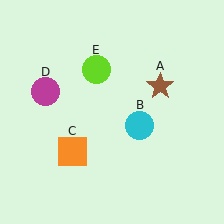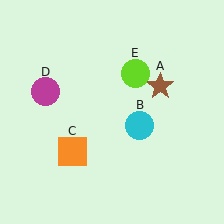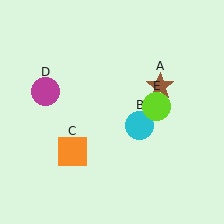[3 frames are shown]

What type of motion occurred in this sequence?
The lime circle (object E) rotated clockwise around the center of the scene.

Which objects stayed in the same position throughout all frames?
Brown star (object A) and cyan circle (object B) and orange square (object C) and magenta circle (object D) remained stationary.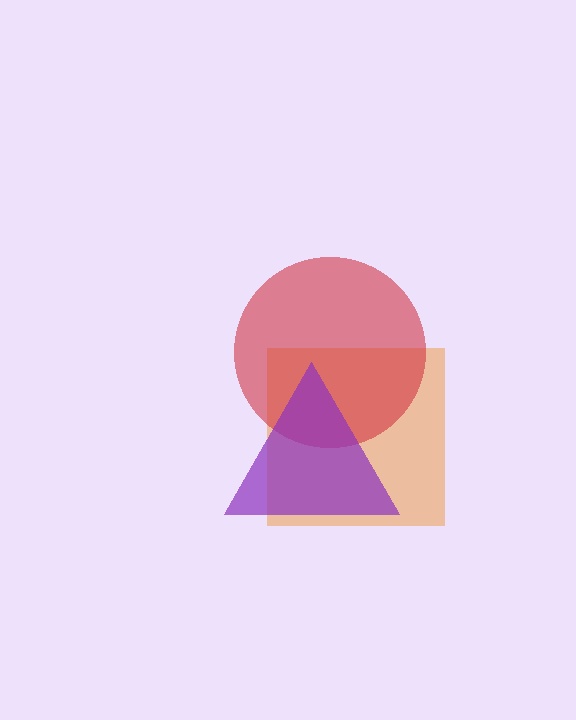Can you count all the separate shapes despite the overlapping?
Yes, there are 3 separate shapes.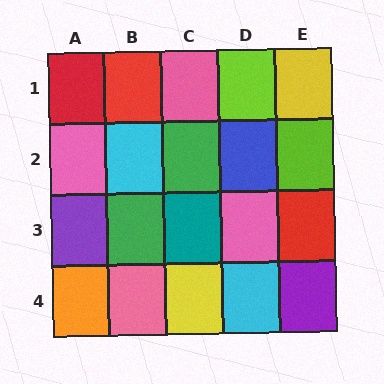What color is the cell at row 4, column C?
Yellow.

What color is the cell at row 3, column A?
Purple.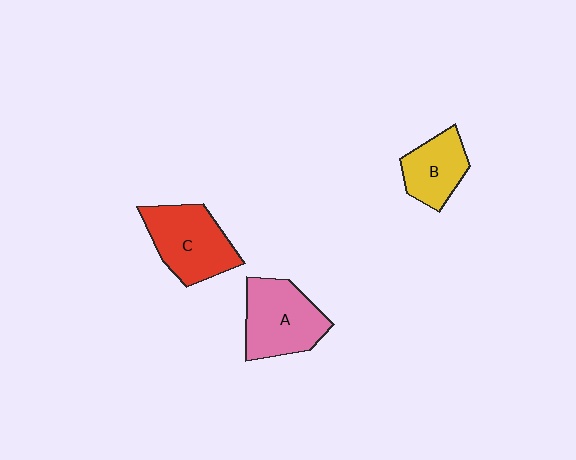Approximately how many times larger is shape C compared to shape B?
Approximately 1.4 times.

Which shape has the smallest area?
Shape B (yellow).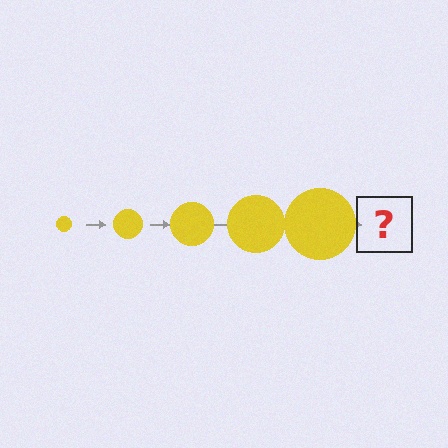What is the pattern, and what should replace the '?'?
The pattern is that the circle gets progressively larger each step. The '?' should be a yellow circle, larger than the previous one.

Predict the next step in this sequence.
The next step is a yellow circle, larger than the previous one.